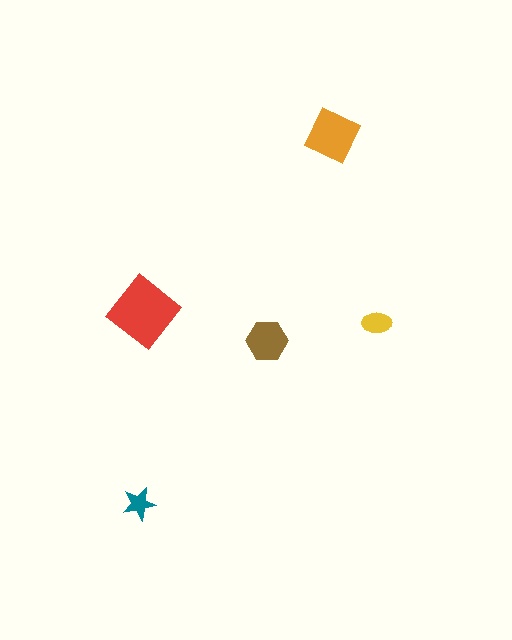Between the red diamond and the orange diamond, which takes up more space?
The red diamond.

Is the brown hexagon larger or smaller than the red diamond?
Smaller.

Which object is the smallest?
The teal star.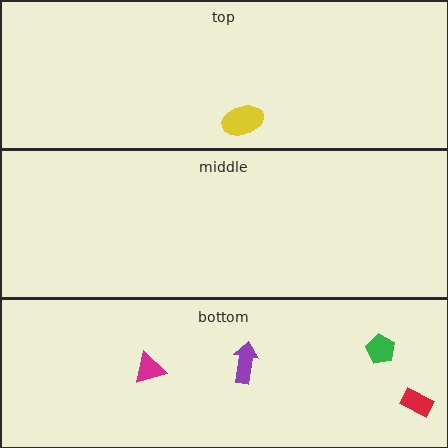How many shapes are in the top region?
1.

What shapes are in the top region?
The yellow ellipse.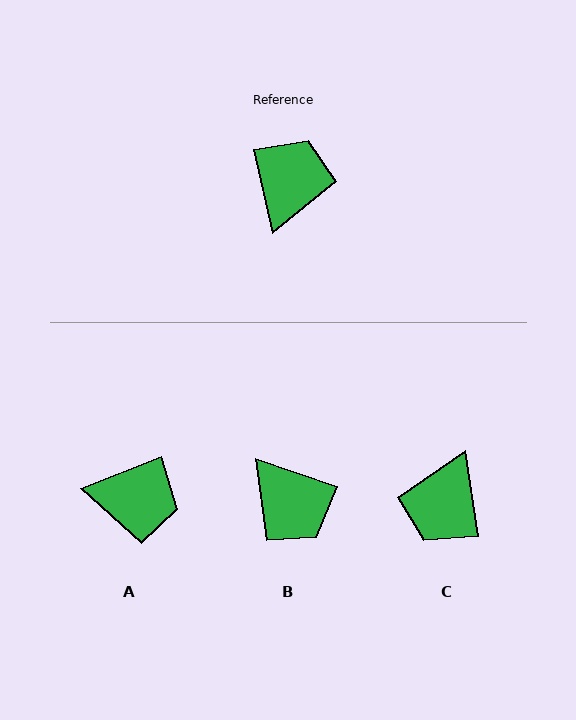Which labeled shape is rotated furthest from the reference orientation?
C, about 175 degrees away.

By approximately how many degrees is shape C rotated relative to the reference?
Approximately 175 degrees counter-clockwise.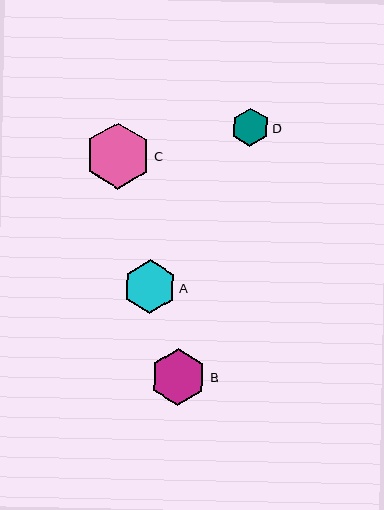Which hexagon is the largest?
Hexagon C is the largest with a size of approximately 66 pixels.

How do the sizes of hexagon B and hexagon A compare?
Hexagon B and hexagon A are approximately the same size.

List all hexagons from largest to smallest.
From largest to smallest: C, B, A, D.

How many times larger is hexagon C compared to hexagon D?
Hexagon C is approximately 1.7 times the size of hexagon D.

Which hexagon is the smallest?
Hexagon D is the smallest with a size of approximately 38 pixels.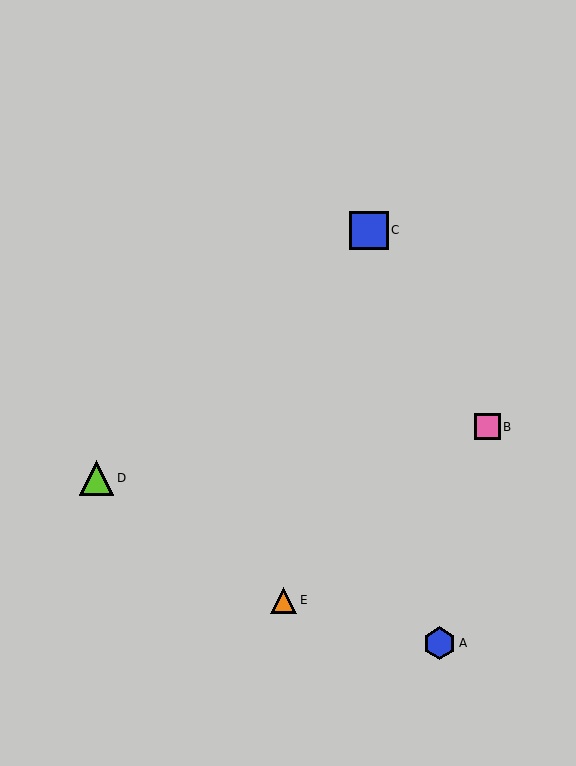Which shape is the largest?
The blue square (labeled C) is the largest.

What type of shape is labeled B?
Shape B is a pink square.